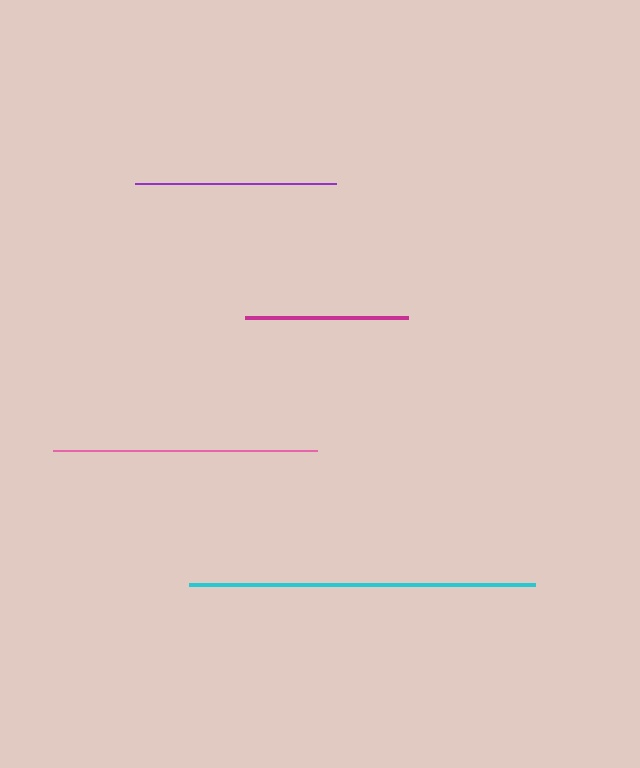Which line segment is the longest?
The cyan line is the longest at approximately 345 pixels.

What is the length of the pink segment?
The pink segment is approximately 264 pixels long.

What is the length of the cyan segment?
The cyan segment is approximately 345 pixels long.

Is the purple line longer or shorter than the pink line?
The pink line is longer than the purple line.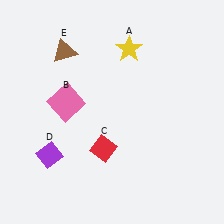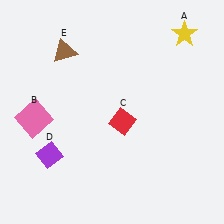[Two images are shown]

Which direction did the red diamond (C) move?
The red diamond (C) moved up.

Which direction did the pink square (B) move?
The pink square (B) moved left.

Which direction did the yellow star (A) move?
The yellow star (A) moved right.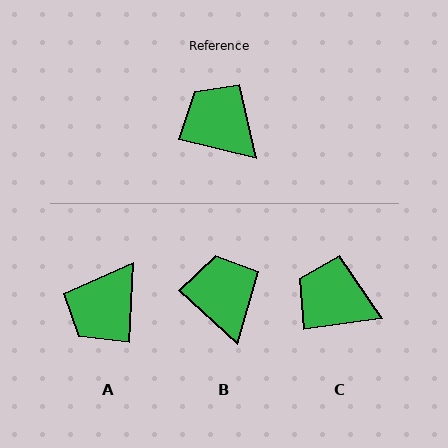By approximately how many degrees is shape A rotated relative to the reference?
Approximately 101 degrees counter-clockwise.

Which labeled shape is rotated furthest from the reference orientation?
A, about 101 degrees away.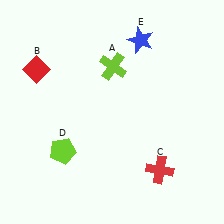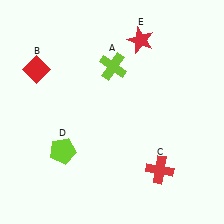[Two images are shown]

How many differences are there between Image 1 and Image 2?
There is 1 difference between the two images.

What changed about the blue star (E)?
In Image 1, E is blue. In Image 2, it changed to red.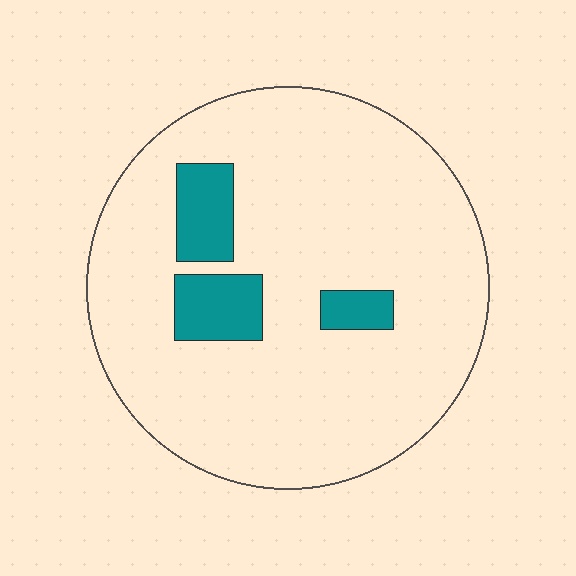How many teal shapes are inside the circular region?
3.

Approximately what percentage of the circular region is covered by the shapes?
Approximately 10%.